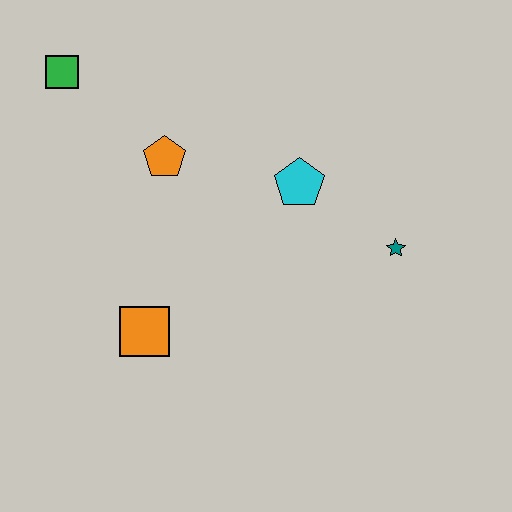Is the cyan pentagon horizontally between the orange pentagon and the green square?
No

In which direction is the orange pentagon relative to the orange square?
The orange pentagon is above the orange square.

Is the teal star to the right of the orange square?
Yes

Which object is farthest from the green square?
The teal star is farthest from the green square.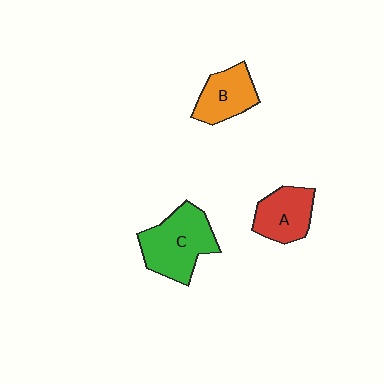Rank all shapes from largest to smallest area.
From largest to smallest: C (green), A (red), B (orange).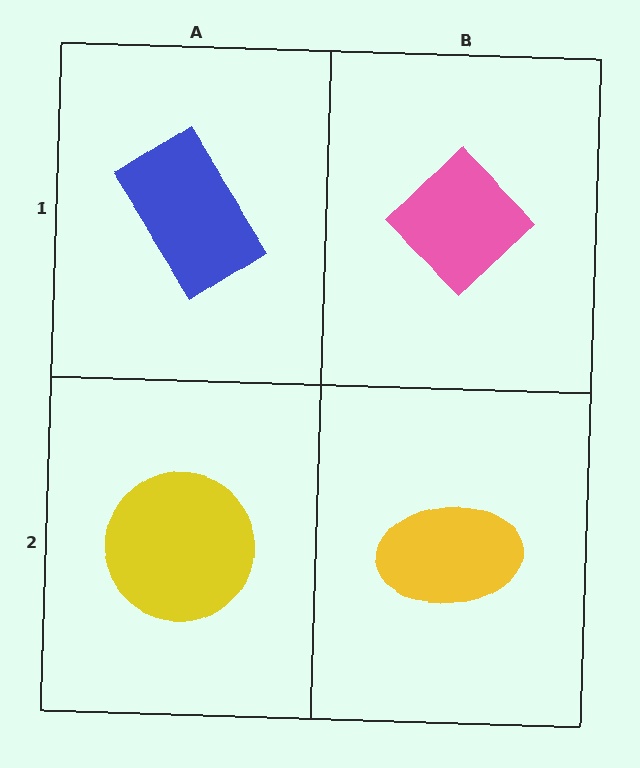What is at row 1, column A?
A blue rectangle.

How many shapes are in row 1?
2 shapes.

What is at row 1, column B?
A pink diamond.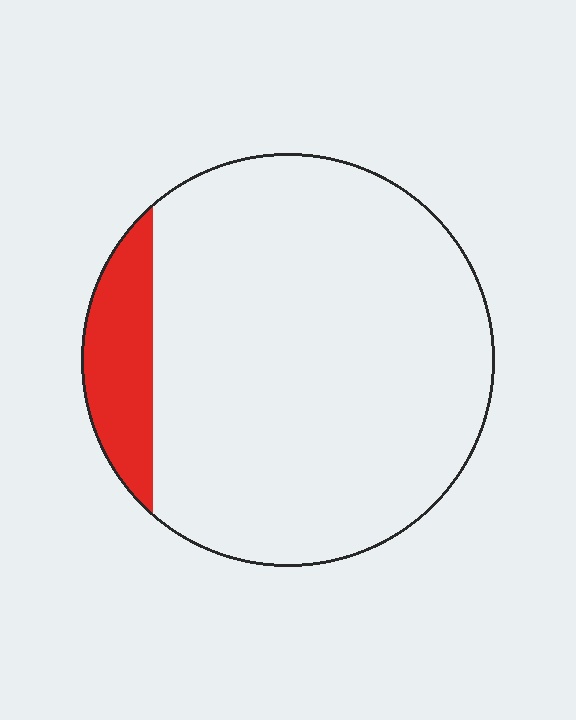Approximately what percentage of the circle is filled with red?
Approximately 10%.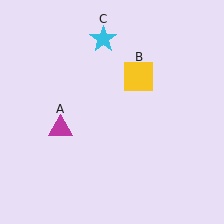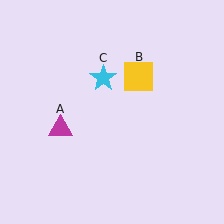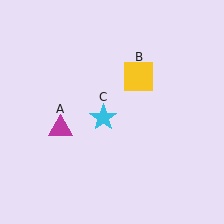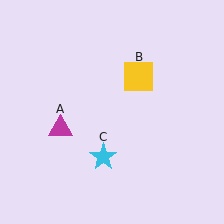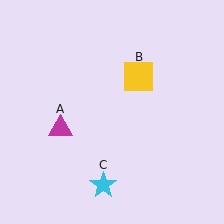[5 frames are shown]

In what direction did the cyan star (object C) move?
The cyan star (object C) moved down.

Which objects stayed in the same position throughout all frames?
Magenta triangle (object A) and yellow square (object B) remained stationary.